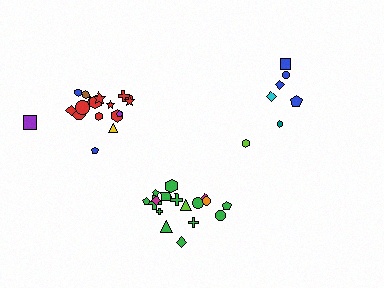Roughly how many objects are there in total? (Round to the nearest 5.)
Roughly 45 objects in total.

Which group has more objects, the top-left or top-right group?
The top-left group.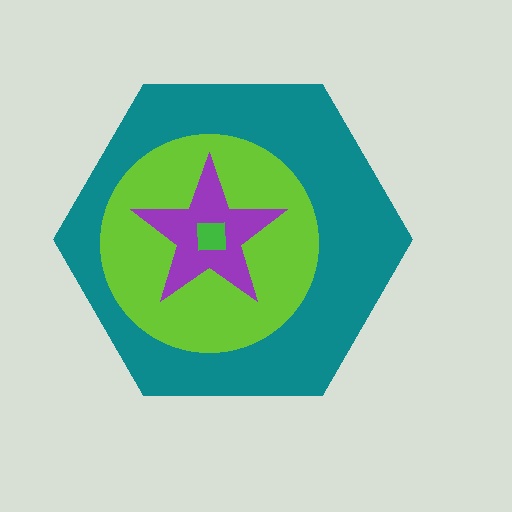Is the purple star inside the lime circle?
Yes.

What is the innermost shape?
The green square.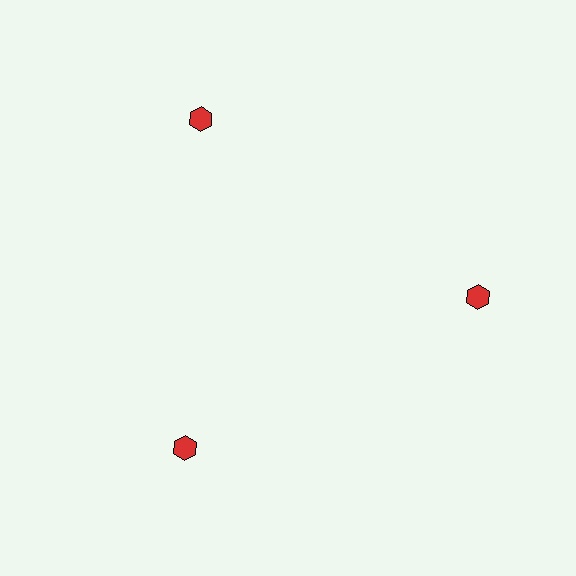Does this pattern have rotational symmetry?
Yes, this pattern has 3-fold rotational symmetry. It looks the same after rotating 120 degrees around the center.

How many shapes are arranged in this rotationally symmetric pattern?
There are 3 shapes, arranged in 3 groups of 1.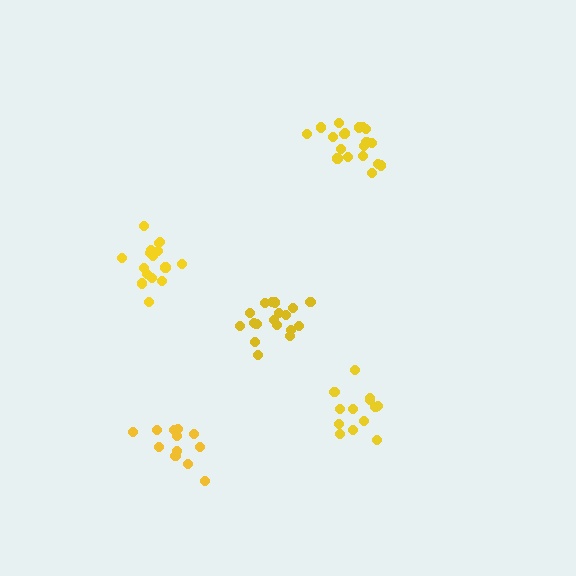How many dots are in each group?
Group 1: 18 dots, Group 2: 19 dots, Group 3: 13 dots, Group 4: 16 dots, Group 5: 13 dots (79 total).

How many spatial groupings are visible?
There are 5 spatial groupings.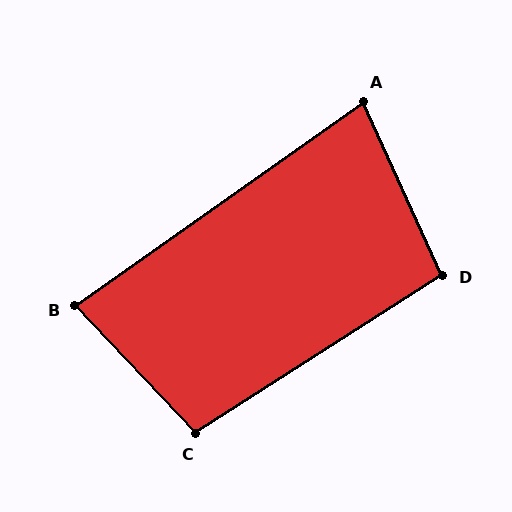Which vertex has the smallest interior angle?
A, at approximately 79 degrees.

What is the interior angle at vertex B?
Approximately 82 degrees (acute).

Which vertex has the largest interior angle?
C, at approximately 101 degrees.